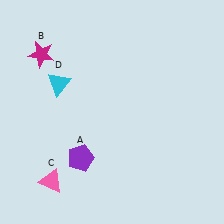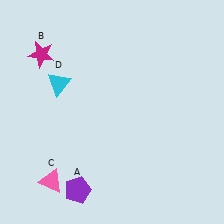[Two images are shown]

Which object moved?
The purple pentagon (A) moved down.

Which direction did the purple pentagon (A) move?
The purple pentagon (A) moved down.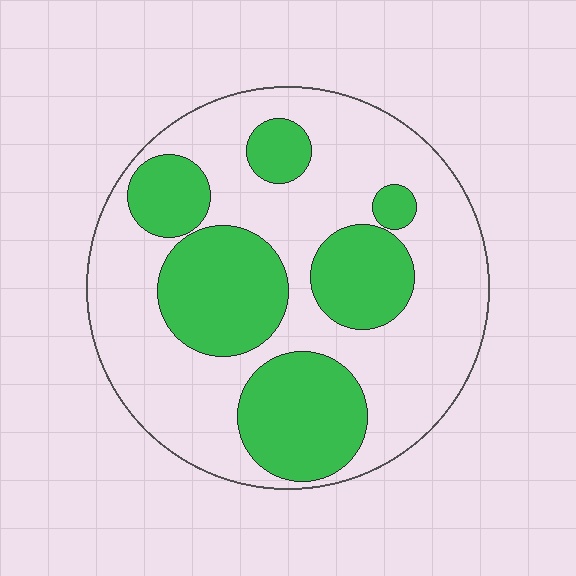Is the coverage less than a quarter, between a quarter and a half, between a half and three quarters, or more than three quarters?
Between a quarter and a half.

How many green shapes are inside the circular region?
6.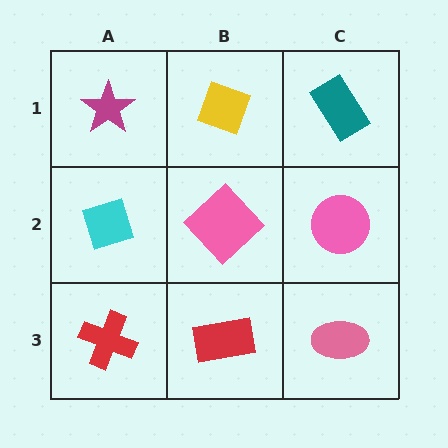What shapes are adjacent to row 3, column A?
A cyan diamond (row 2, column A), a red rectangle (row 3, column B).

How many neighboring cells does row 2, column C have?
3.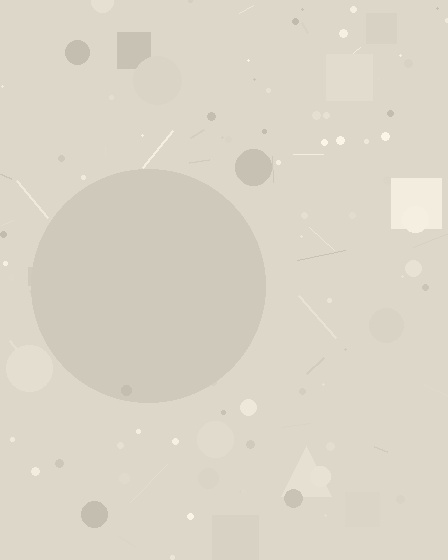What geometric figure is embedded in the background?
A circle is embedded in the background.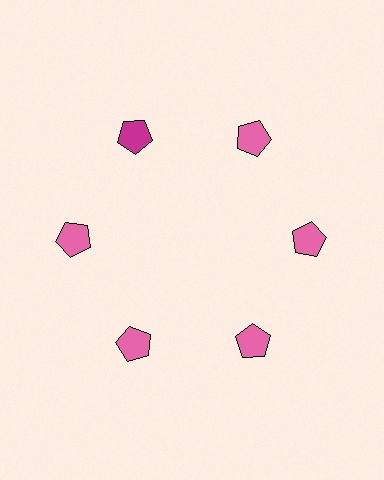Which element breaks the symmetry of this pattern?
The magenta pentagon at roughly the 11 o'clock position breaks the symmetry. All other shapes are pink pentagons.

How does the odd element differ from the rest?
It has a different color: magenta instead of pink.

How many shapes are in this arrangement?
There are 6 shapes arranged in a ring pattern.